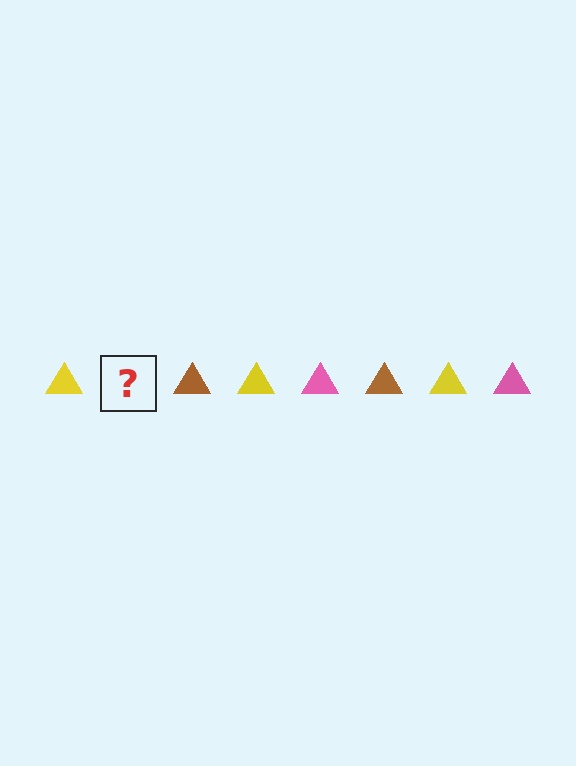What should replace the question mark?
The question mark should be replaced with a pink triangle.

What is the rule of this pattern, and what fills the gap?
The rule is that the pattern cycles through yellow, pink, brown triangles. The gap should be filled with a pink triangle.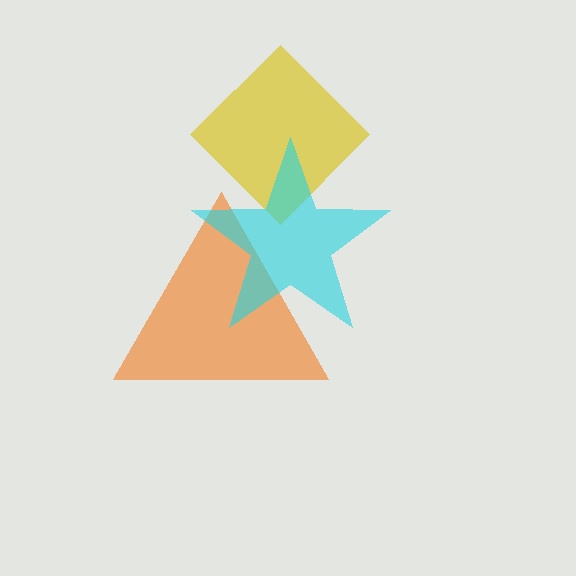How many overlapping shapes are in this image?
There are 3 overlapping shapes in the image.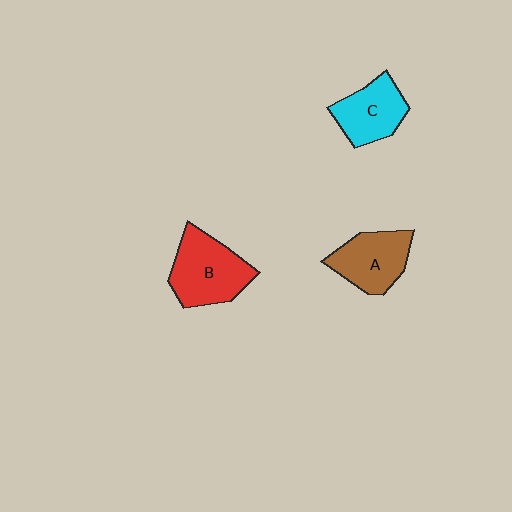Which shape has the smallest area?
Shape C (cyan).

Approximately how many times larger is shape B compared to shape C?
Approximately 1.3 times.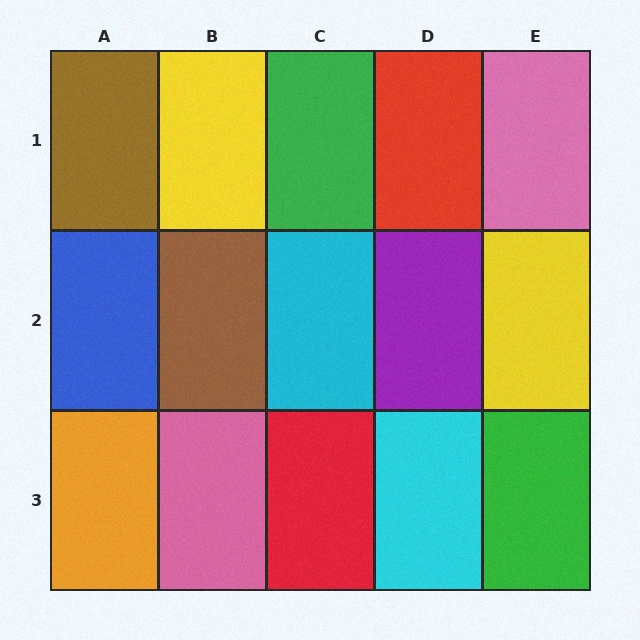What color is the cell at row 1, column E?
Pink.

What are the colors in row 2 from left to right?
Blue, brown, cyan, purple, yellow.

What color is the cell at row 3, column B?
Pink.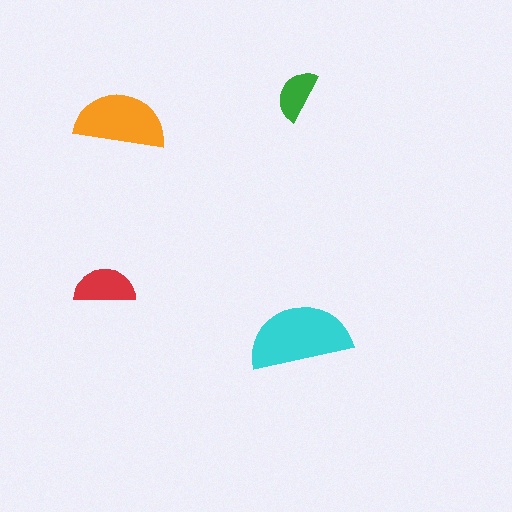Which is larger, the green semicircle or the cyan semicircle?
The cyan one.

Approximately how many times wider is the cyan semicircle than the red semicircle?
About 1.5 times wider.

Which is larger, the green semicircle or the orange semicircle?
The orange one.